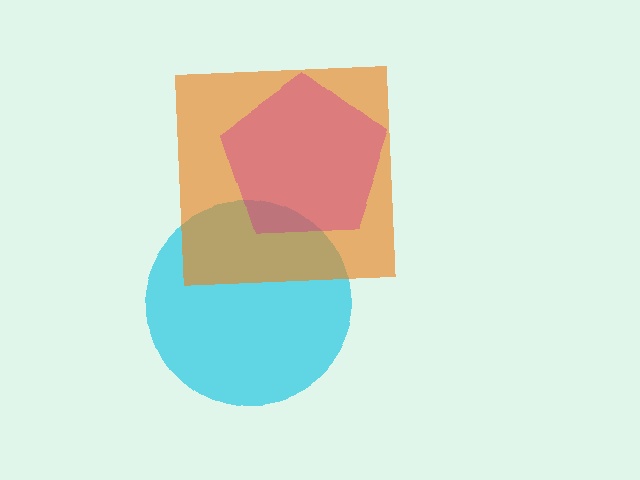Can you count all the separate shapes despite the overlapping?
Yes, there are 3 separate shapes.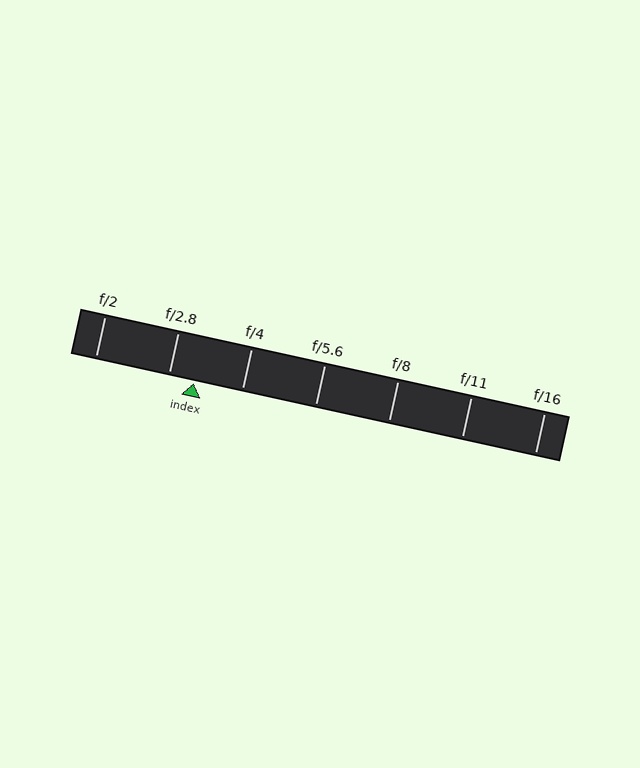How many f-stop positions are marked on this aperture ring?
There are 7 f-stop positions marked.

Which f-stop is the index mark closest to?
The index mark is closest to f/2.8.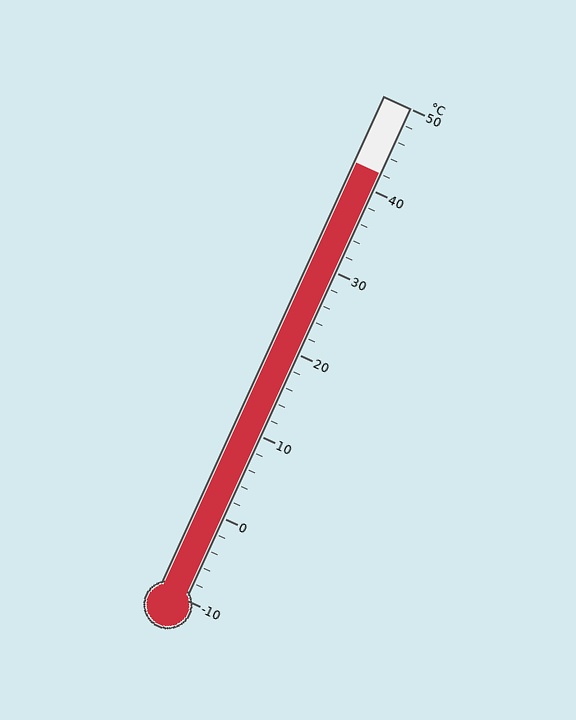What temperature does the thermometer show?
The thermometer shows approximately 42°C.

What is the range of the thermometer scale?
The thermometer scale ranges from -10°C to 50°C.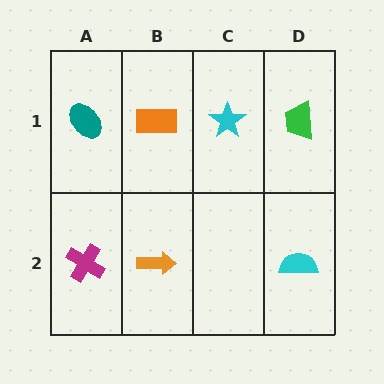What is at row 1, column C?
A cyan star.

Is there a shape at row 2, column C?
No, that cell is empty.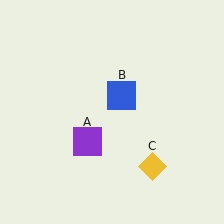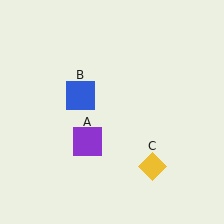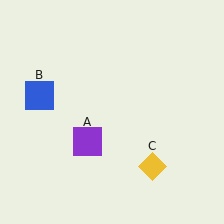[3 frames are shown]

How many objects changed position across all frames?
1 object changed position: blue square (object B).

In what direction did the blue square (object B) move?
The blue square (object B) moved left.